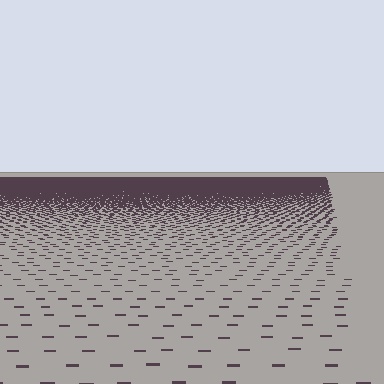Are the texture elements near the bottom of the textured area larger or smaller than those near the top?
Larger. Near the bottom, elements are closer to the viewer and appear at a bigger on-screen size.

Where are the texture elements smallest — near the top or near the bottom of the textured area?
Near the top.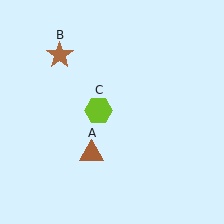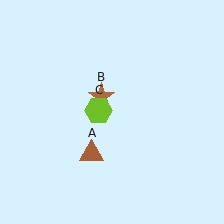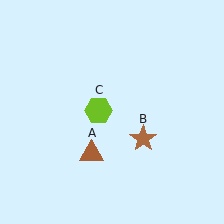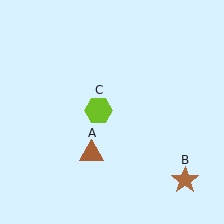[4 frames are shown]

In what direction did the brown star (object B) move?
The brown star (object B) moved down and to the right.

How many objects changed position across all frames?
1 object changed position: brown star (object B).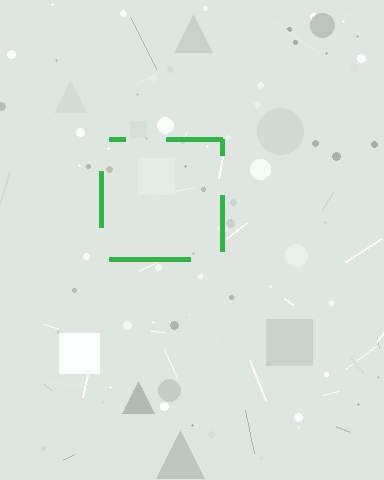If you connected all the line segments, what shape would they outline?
They would outline a square.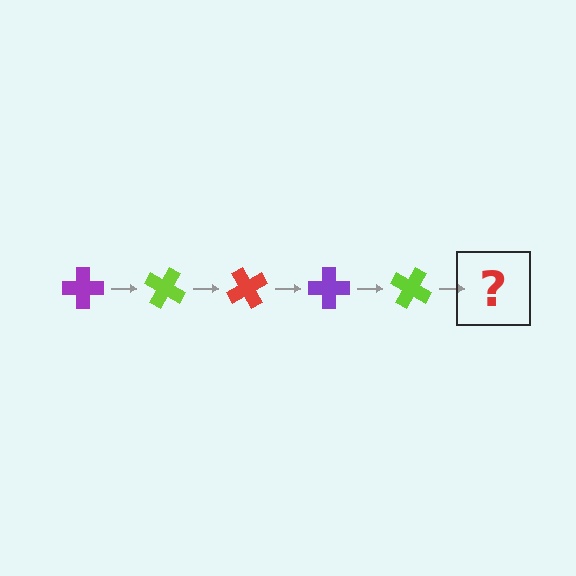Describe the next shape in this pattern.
It should be a red cross, rotated 150 degrees from the start.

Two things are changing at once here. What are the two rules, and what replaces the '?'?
The two rules are that it rotates 30 degrees each step and the color cycles through purple, lime, and red. The '?' should be a red cross, rotated 150 degrees from the start.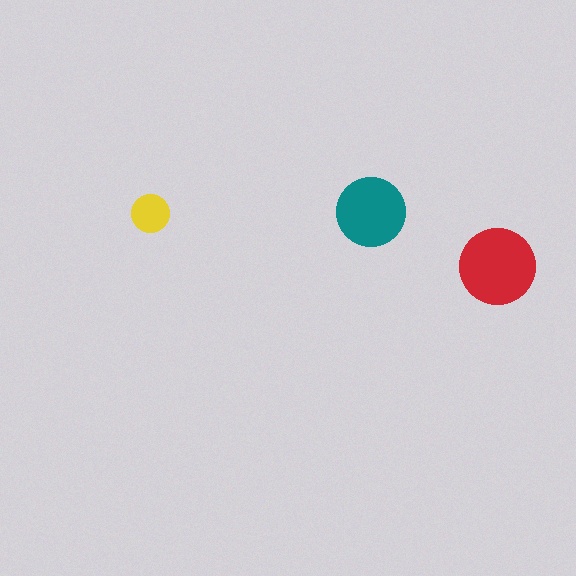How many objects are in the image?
There are 3 objects in the image.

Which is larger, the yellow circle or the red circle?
The red one.